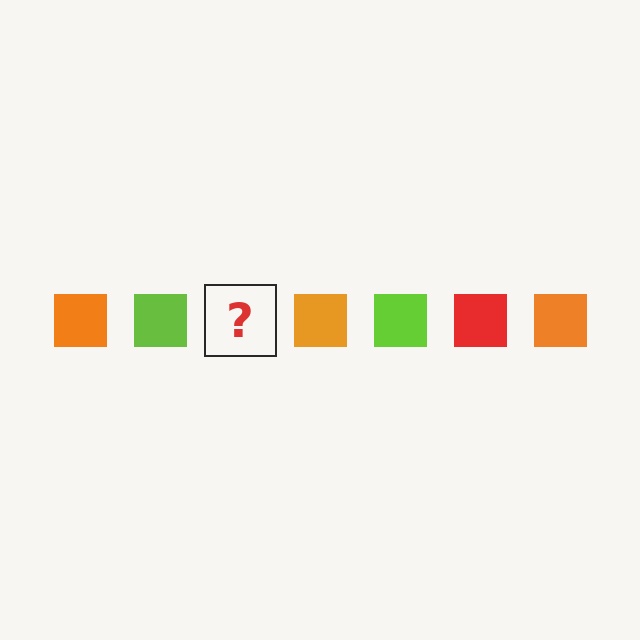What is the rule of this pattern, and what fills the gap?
The rule is that the pattern cycles through orange, lime, red squares. The gap should be filled with a red square.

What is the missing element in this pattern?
The missing element is a red square.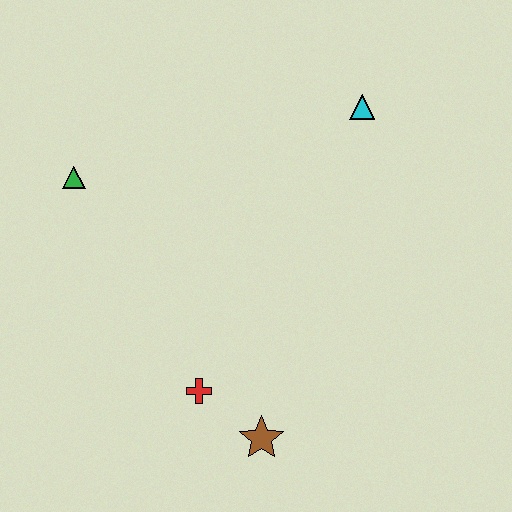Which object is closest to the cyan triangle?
The green triangle is closest to the cyan triangle.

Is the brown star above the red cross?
No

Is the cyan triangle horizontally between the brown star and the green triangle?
No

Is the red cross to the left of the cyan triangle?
Yes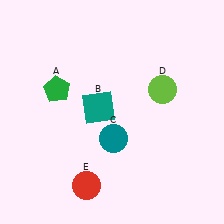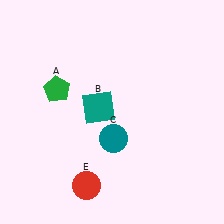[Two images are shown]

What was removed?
The lime circle (D) was removed in Image 2.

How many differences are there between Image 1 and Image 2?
There is 1 difference between the two images.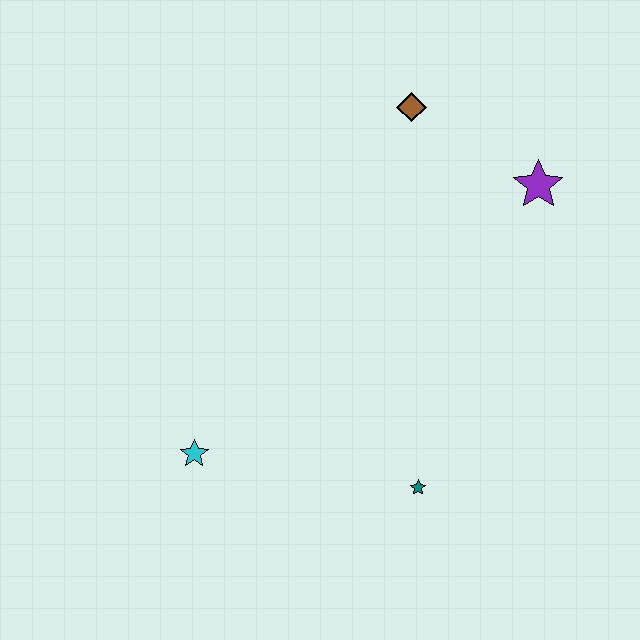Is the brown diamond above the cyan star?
Yes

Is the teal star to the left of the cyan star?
No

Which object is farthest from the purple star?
The cyan star is farthest from the purple star.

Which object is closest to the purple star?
The brown diamond is closest to the purple star.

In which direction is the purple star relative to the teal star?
The purple star is above the teal star.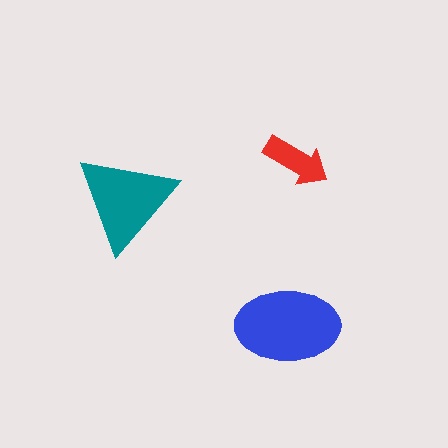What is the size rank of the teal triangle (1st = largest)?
2nd.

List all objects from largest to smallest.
The blue ellipse, the teal triangle, the red arrow.